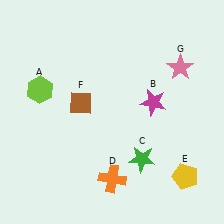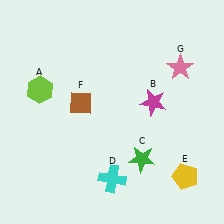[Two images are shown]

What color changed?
The cross (D) changed from orange in Image 1 to cyan in Image 2.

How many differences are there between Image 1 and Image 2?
There is 1 difference between the two images.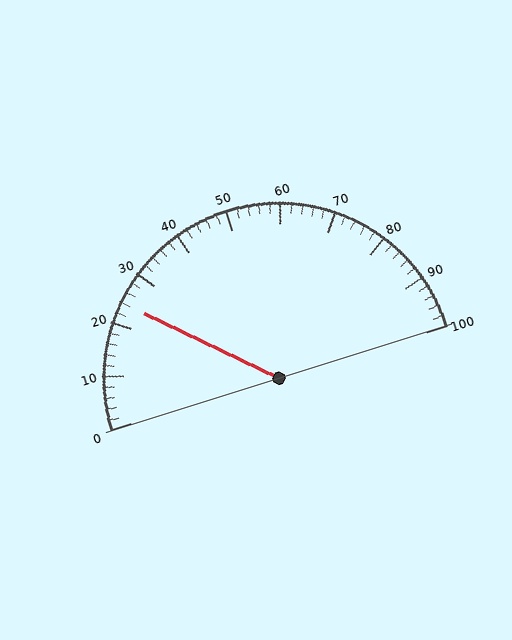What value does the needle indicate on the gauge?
The needle indicates approximately 24.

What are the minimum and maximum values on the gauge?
The gauge ranges from 0 to 100.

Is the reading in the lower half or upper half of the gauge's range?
The reading is in the lower half of the range (0 to 100).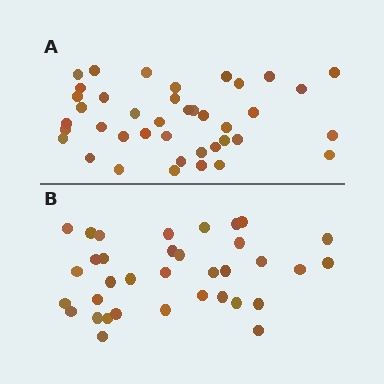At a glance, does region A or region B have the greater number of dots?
Region A (the top region) has more dots.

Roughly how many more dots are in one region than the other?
Region A has about 5 more dots than region B.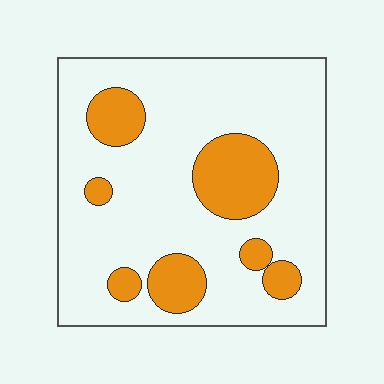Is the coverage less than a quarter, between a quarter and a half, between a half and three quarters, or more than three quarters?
Less than a quarter.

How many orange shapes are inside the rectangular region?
7.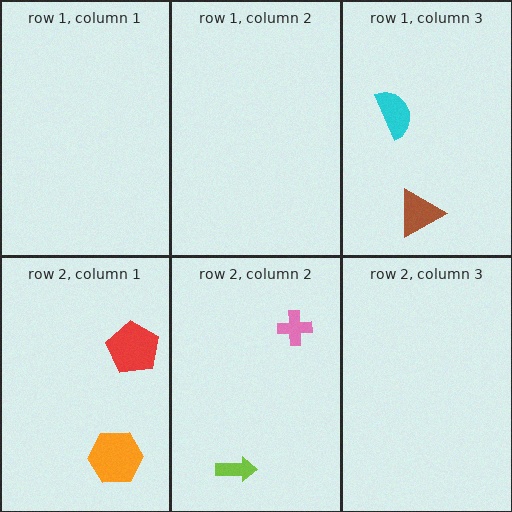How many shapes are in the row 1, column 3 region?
2.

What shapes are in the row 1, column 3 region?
The cyan semicircle, the brown triangle.